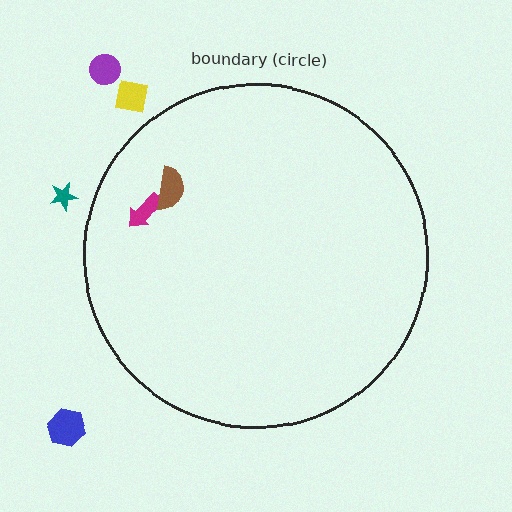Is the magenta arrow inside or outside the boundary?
Inside.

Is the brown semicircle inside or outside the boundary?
Inside.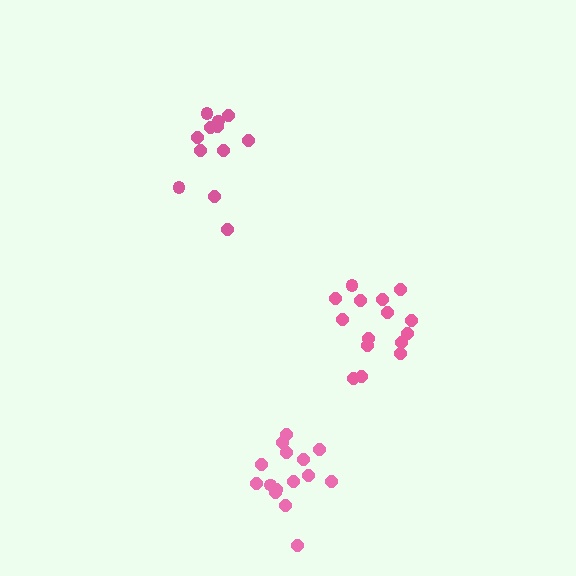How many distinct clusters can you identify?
There are 3 distinct clusters.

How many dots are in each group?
Group 1: 15 dots, Group 2: 12 dots, Group 3: 15 dots (42 total).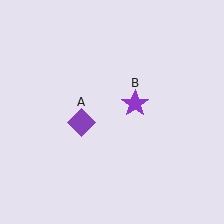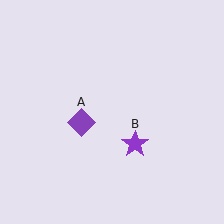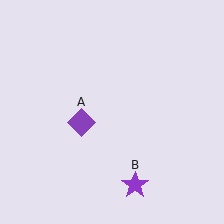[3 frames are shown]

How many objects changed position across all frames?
1 object changed position: purple star (object B).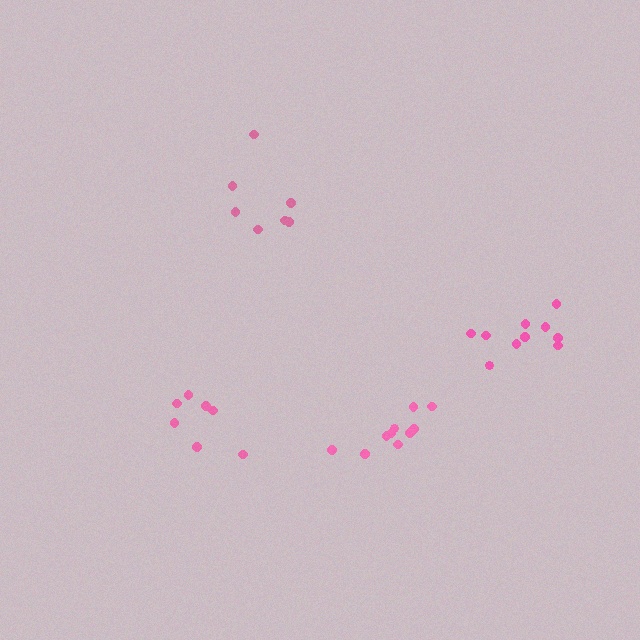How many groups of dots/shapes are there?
There are 4 groups.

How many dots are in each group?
Group 1: 10 dots, Group 2: 7 dots, Group 3: 10 dots, Group 4: 7 dots (34 total).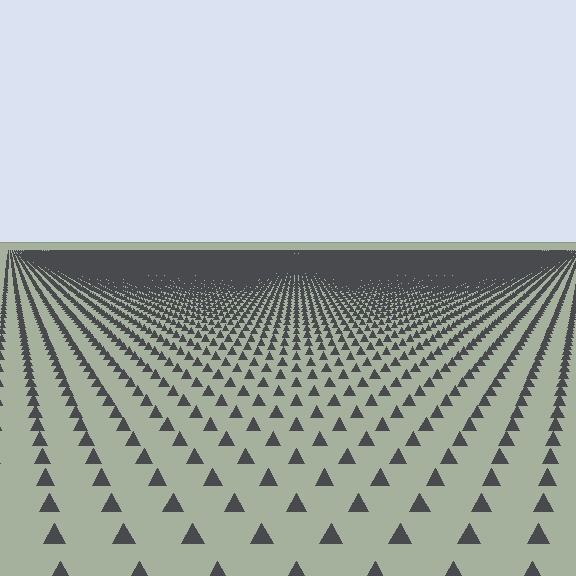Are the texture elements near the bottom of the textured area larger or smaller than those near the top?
Larger. Near the bottom, elements are closer to the viewer and appear at a bigger on-screen size.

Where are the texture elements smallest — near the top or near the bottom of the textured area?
Near the top.